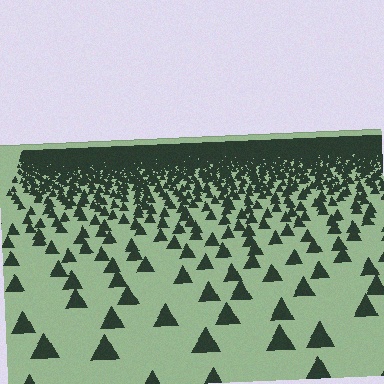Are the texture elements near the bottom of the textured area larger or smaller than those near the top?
Larger. Near the bottom, elements are closer to the viewer and appear at a bigger on-screen size.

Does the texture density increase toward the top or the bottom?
Density increases toward the top.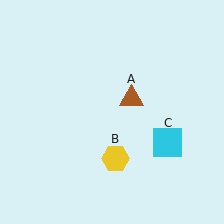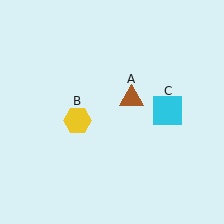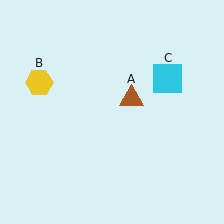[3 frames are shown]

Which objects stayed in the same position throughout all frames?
Brown triangle (object A) remained stationary.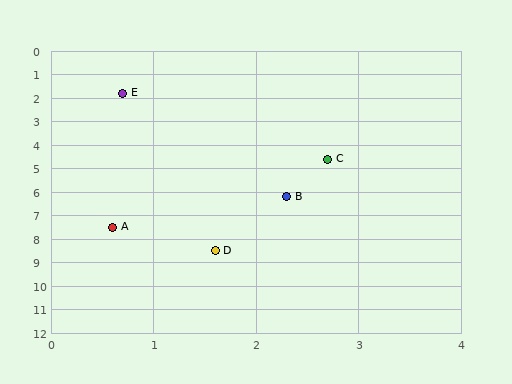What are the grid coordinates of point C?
Point C is at approximately (2.7, 4.6).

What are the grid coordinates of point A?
Point A is at approximately (0.6, 7.5).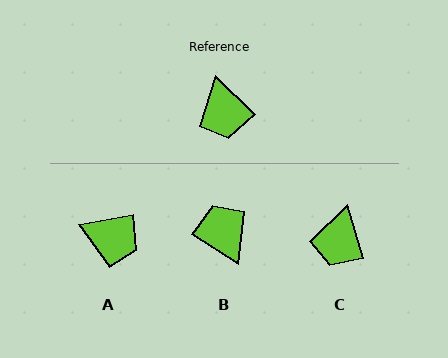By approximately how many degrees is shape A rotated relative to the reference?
Approximately 54 degrees counter-clockwise.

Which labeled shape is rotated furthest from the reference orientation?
B, about 168 degrees away.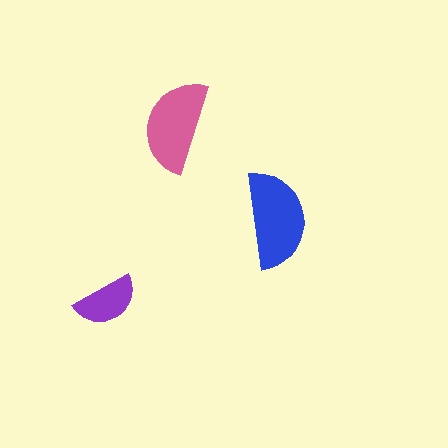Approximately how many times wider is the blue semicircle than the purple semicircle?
About 1.5 times wider.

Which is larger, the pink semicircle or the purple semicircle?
The pink one.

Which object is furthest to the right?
The blue semicircle is rightmost.